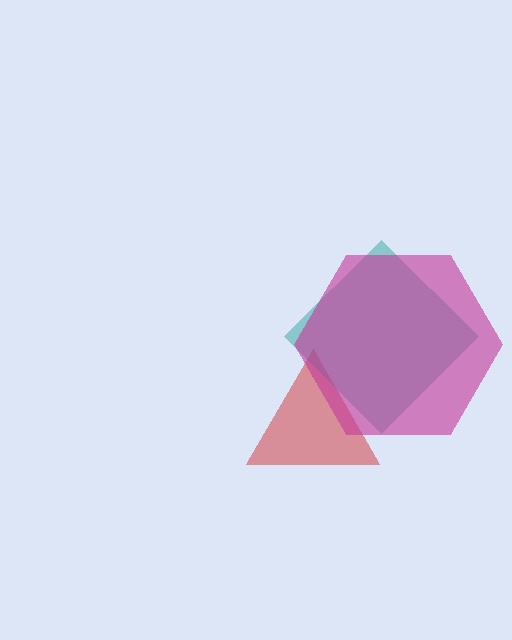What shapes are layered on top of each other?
The layered shapes are: a red triangle, a teal diamond, a magenta hexagon.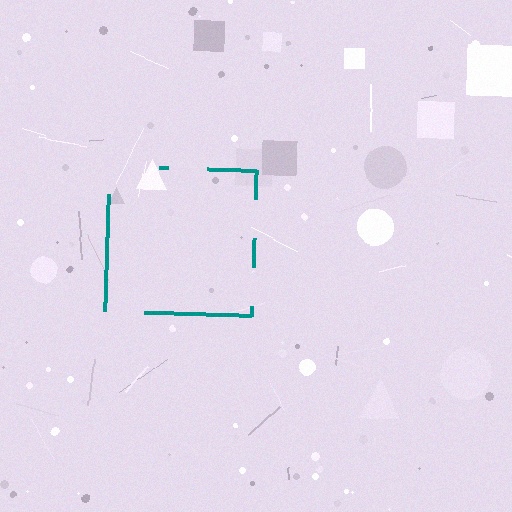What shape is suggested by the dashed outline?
The dashed outline suggests a square.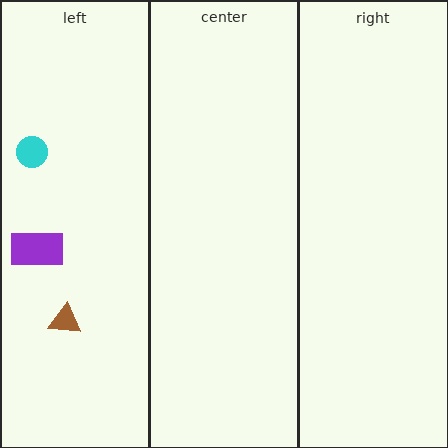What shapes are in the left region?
The purple rectangle, the brown triangle, the cyan circle.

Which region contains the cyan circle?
The left region.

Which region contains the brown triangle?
The left region.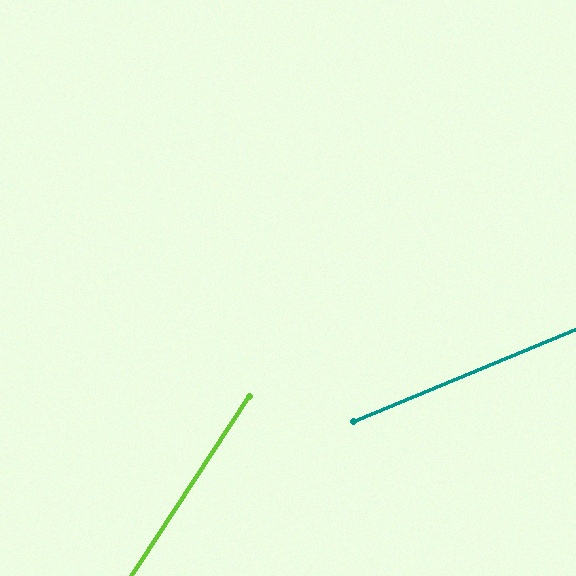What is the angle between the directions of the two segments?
Approximately 34 degrees.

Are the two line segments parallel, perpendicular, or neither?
Neither parallel nor perpendicular — they differ by about 34°.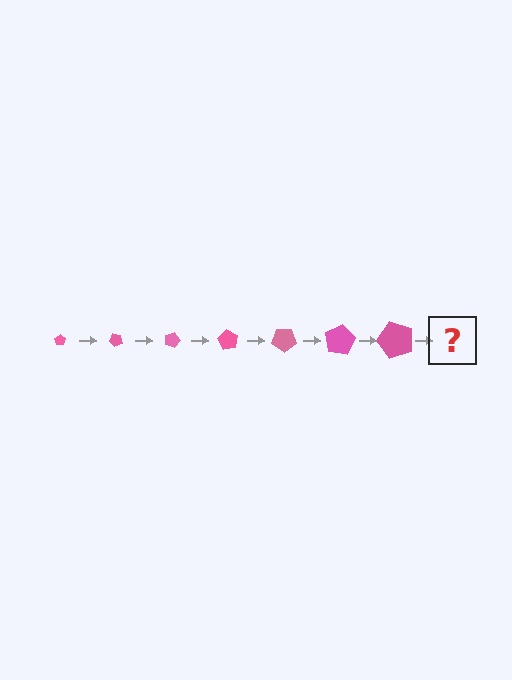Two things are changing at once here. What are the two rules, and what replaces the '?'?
The two rules are that the pentagon grows larger each step and it rotates 45 degrees each step. The '?' should be a pentagon, larger than the previous one and rotated 315 degrees from the start.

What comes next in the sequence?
The next element should be a pentagon, larger than the previous one and rotated 315 degrees from the start.